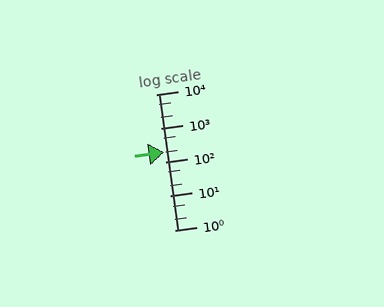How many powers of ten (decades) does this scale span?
The scale spans 4 decades, from 1 to 10000.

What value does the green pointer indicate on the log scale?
The pointer indicates approximately 200.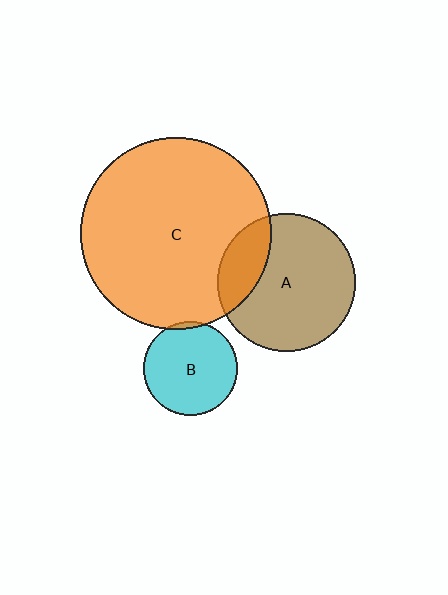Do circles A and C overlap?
Yes.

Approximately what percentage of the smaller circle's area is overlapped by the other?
Approximately 20%.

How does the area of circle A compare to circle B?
Approximately 2.1 times.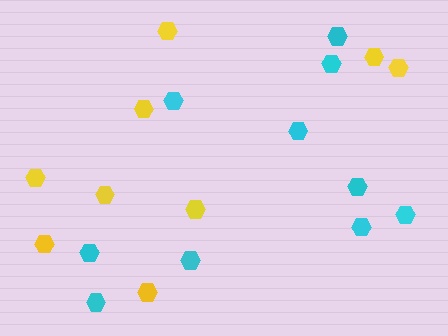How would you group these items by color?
There are 2 groups: one group of yellow hexagons (9) and one group of cyan hexagons (10).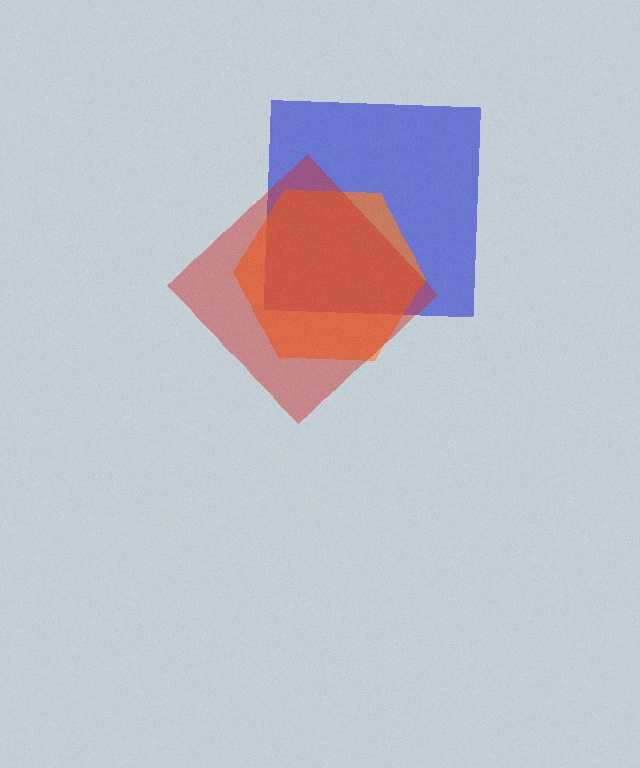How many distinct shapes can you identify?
There are 3 distinct shapes: a blue square, an orange hexagon, a red diamond.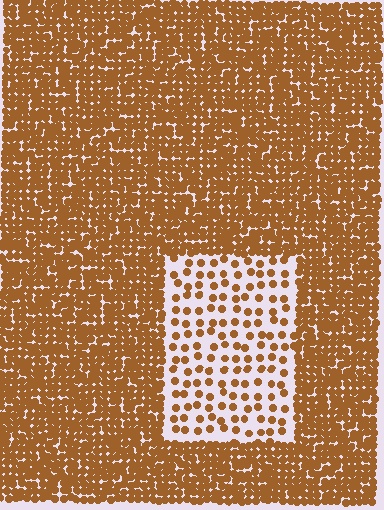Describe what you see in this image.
The image contains small brown elements arranged at two different densities. A rectangle-shaped region is visible where the elements are less densely packed than the surrounding area.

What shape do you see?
I see a rectangle.